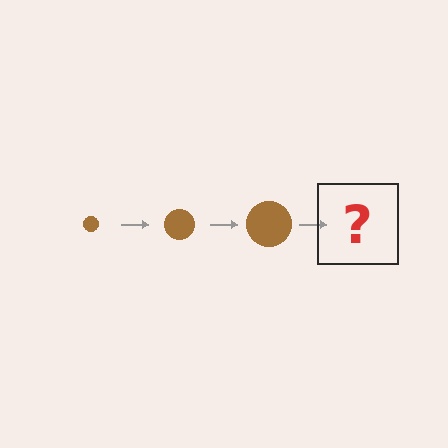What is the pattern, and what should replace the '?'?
The pattern is that the circle gets progressively larger each step. The '?' should be a brown circle, larger than the previous one.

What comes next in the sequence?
The next element should be a brown circle, larger than the previous one.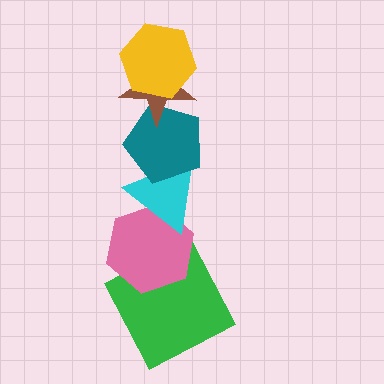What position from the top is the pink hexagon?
The pink hexagon is 5th from the top.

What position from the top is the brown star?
The brown star is 2nd from the top.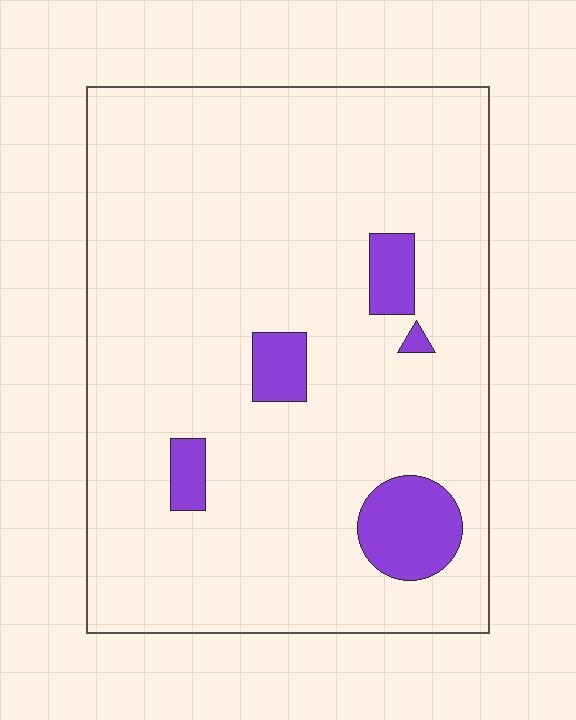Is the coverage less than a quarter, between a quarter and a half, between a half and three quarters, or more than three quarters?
Less than a quarter.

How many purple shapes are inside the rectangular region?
5.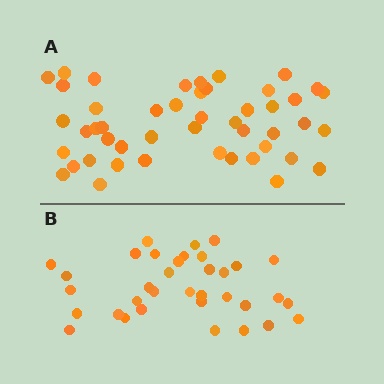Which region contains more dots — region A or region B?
Region A (the top region) has more dots.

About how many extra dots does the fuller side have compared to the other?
Region A has roughly 12 or so more dots than region B.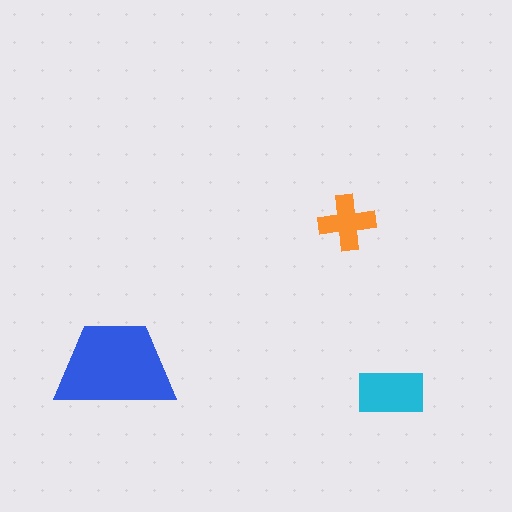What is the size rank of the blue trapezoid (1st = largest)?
1st.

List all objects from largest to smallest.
The blue trapezoid, the cyan rectangle, the orange cross.